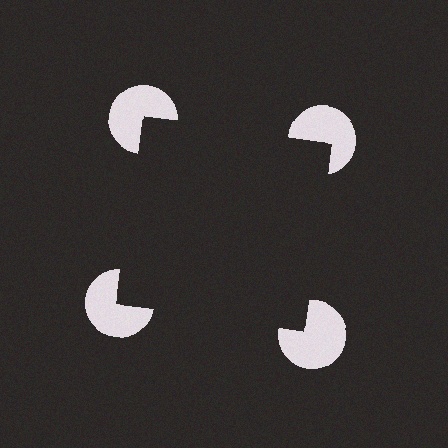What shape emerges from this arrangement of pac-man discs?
An illusory square — its edges are inferred from the aligned wedge cuts in the pac-man discs, not physically drawn.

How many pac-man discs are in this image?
There are 4 — one at each vertex of the illusory square.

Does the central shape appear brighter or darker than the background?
It typically appears slightly darker than the background, even though no actual brightness change is drawn.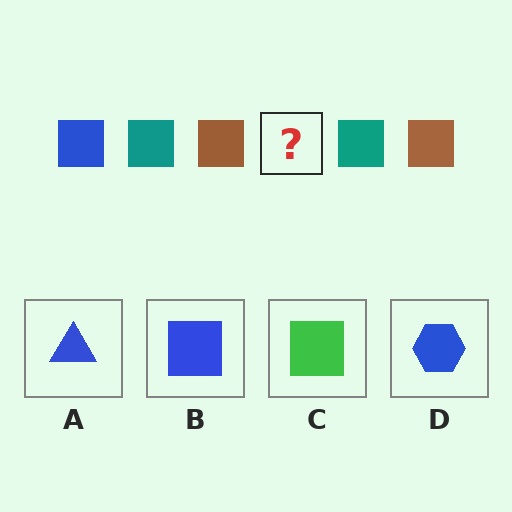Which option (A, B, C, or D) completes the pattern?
B.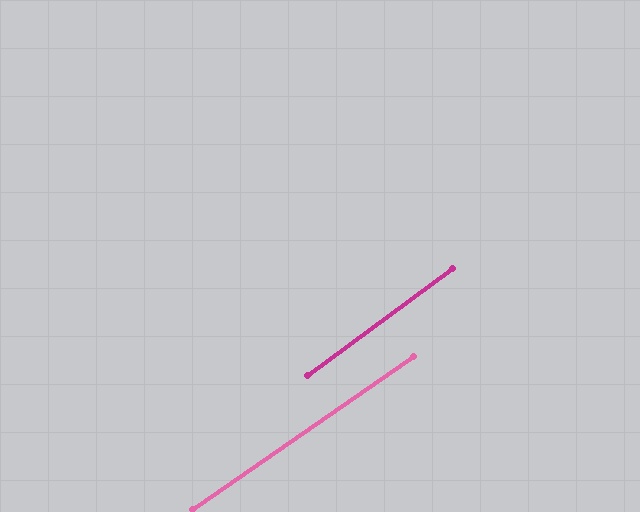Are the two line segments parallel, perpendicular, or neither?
Parallel — their directions differ by only 1.9°.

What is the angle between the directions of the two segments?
Approximately 2 degrees.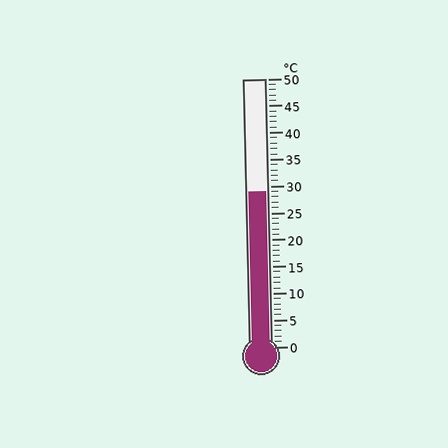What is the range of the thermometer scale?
The thermometer scale ranges from 0°C to 50°C.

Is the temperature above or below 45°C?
The temperature is below 45°C.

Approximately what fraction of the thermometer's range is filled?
The thermometer is filled to approximately 60% of its range.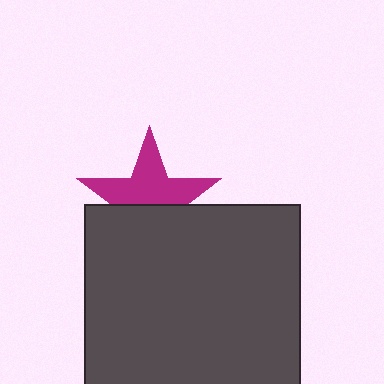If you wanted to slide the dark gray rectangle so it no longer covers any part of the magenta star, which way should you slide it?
Slide it down — that is the most direct way to separate the two shapes.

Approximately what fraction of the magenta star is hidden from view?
Roughly 44% of the magenta star is hidden behind the dark gray rectangle.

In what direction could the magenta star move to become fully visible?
The magenta star could move up. That would shift it out from behind the dark gray rectangle entirely.